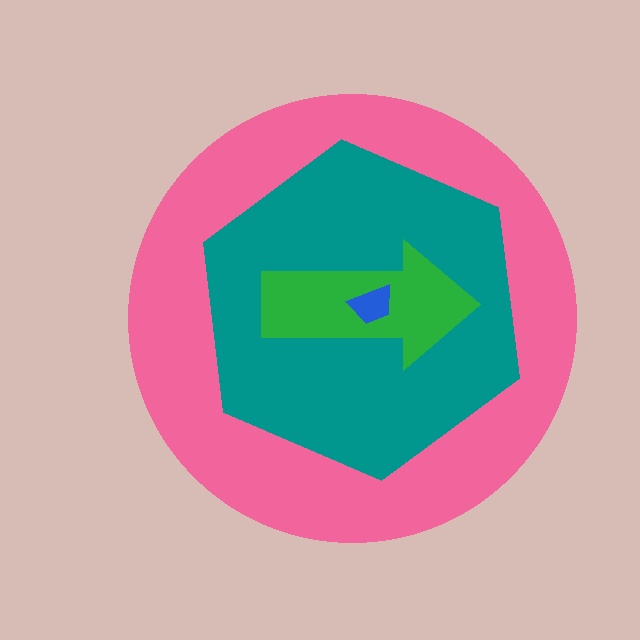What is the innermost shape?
The blue trapezoid.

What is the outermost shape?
The pink circle.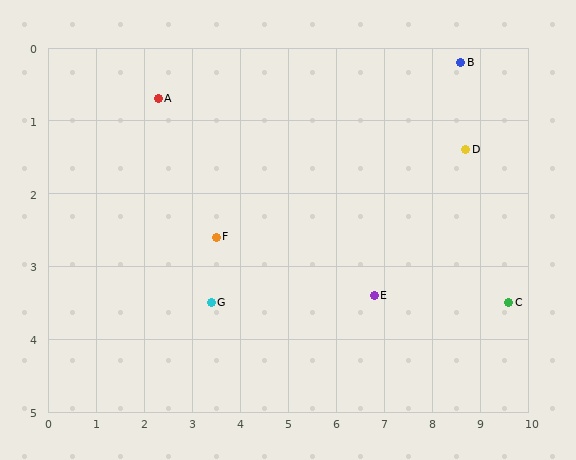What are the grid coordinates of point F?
Point F is at approximately (3.5, 2.6).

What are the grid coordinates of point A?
Point A is at approximately (2.3, 0.7).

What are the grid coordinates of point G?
Point G is at approximately (3.4, 3.5).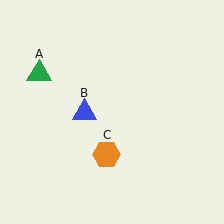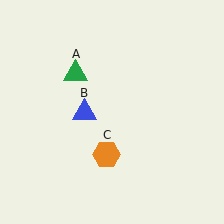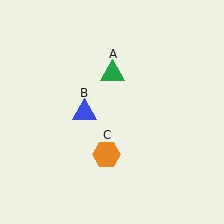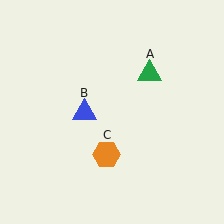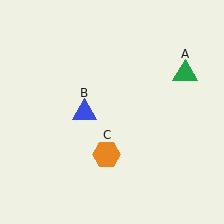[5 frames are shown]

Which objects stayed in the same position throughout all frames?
Blue triangle (object B) and orange hexagon (object C) remained stationary.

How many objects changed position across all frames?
1 object changed position: green triangle (object A).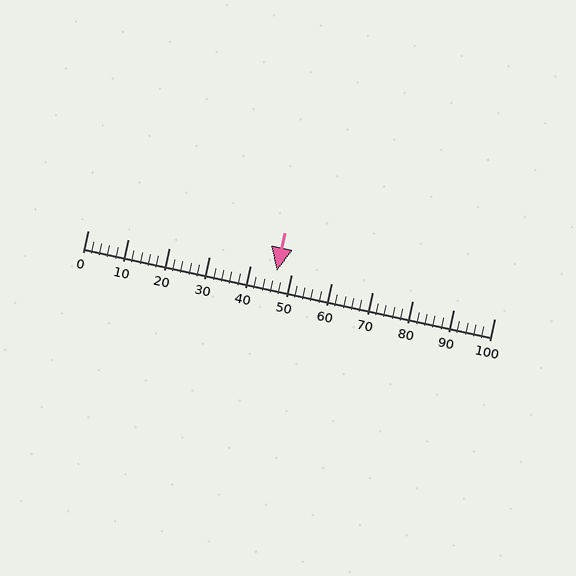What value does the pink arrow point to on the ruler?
The pink arrow points to approximately 46.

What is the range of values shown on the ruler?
The ruler shows values from 0 to 100.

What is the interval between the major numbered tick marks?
The major tick marks are spaced 10 units apart.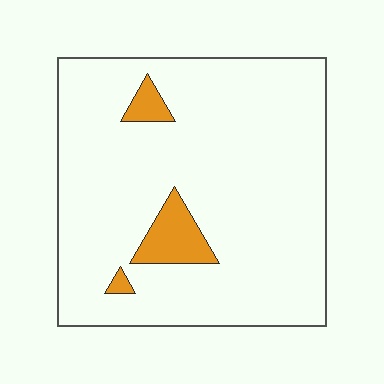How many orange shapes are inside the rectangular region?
3.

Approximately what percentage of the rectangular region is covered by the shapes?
Approximately 5%.